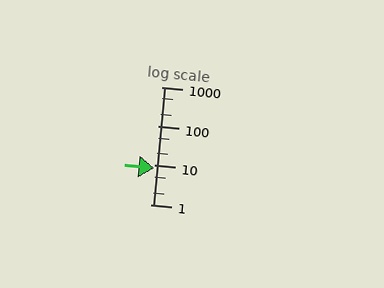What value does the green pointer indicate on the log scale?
The pointer indicates approximately 8.5.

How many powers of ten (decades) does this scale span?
The scale spans 3 decades, from 1 to 1000.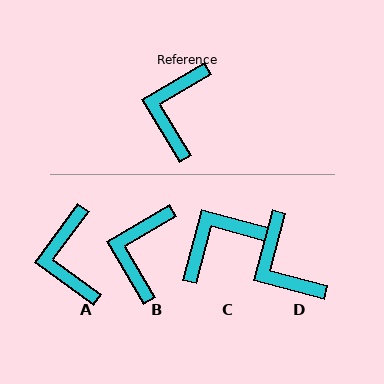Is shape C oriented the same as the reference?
No, it is off by about 46 degrees.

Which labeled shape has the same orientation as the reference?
B.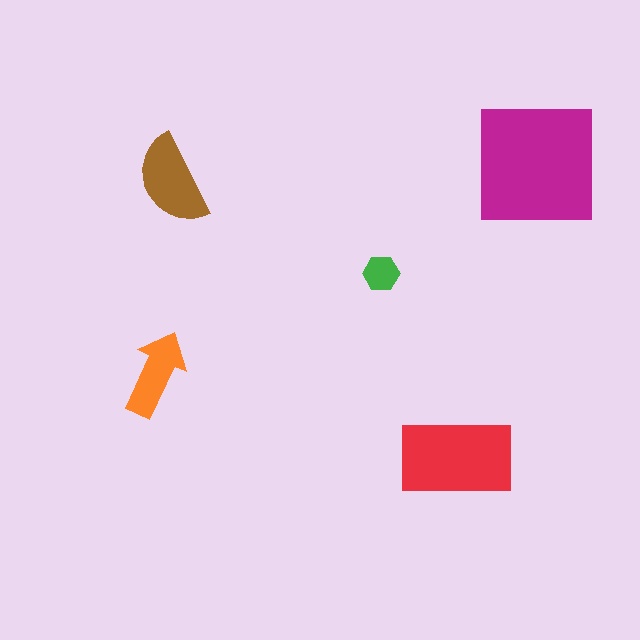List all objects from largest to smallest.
The magenta square, the red rectangle, the brown semicircle, the orange arrow, the green hexagon.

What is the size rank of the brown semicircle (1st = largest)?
3rd.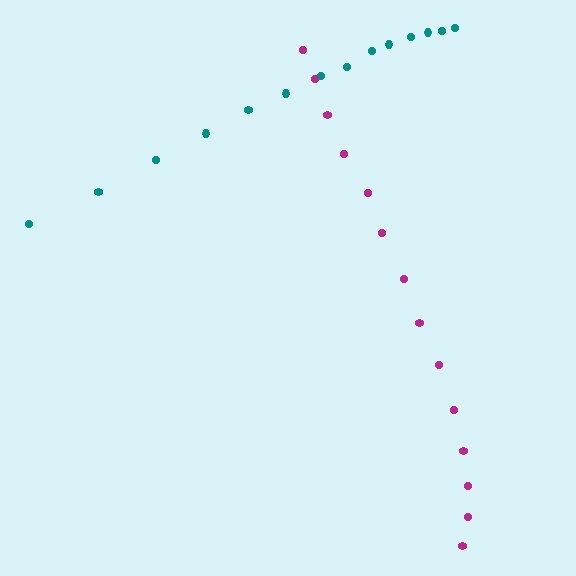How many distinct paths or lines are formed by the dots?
There are 2 distinct paths.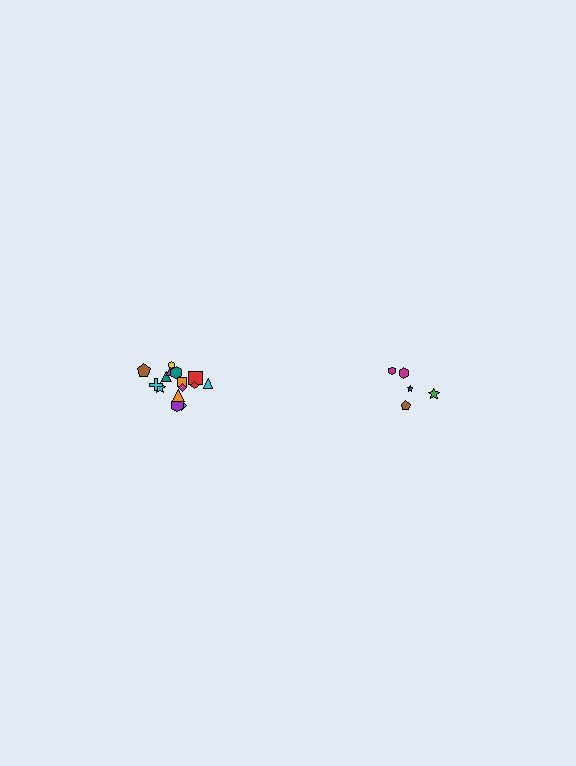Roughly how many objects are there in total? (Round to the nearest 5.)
Roughly 20 objects in total.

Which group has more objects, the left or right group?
The left group.